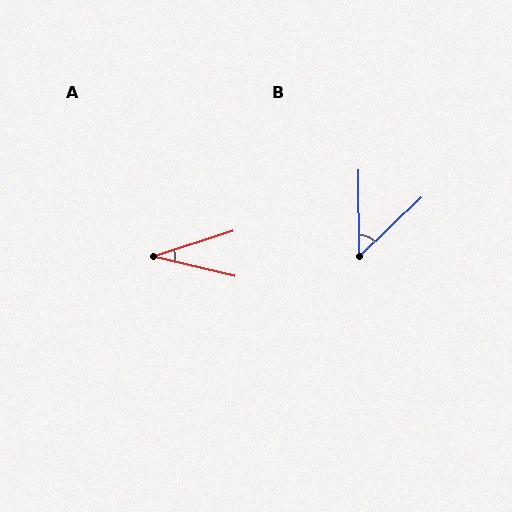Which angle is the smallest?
A, at approximately 31 degrees.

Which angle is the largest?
B, at approximately 47 degrees.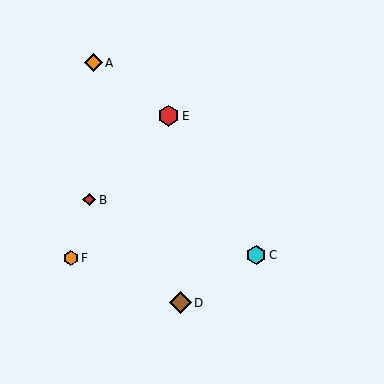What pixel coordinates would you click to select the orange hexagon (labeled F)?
Click at (71, 258) to select the orange hexagon F.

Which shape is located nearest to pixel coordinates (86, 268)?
The orange hexagon (labeled F) at (71, 258) is nearest to that location.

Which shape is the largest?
The brown diamond (labeled D) is the largest.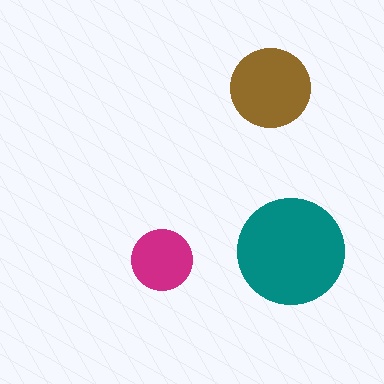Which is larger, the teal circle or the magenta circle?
The teal one.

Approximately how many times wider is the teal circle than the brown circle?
About 1.5 times wider.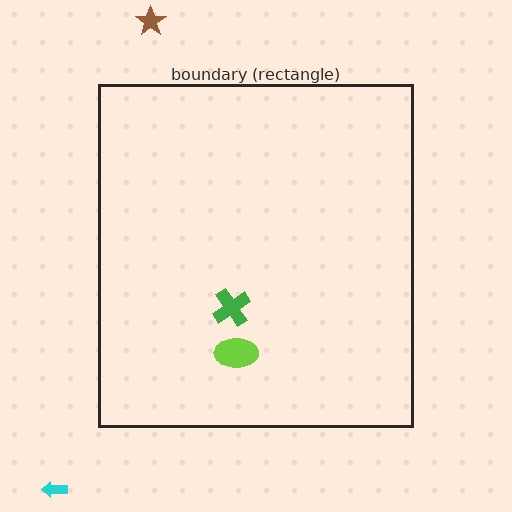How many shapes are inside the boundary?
2 inside, 2 outside.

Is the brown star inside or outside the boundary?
Outside.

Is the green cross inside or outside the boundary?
Inside.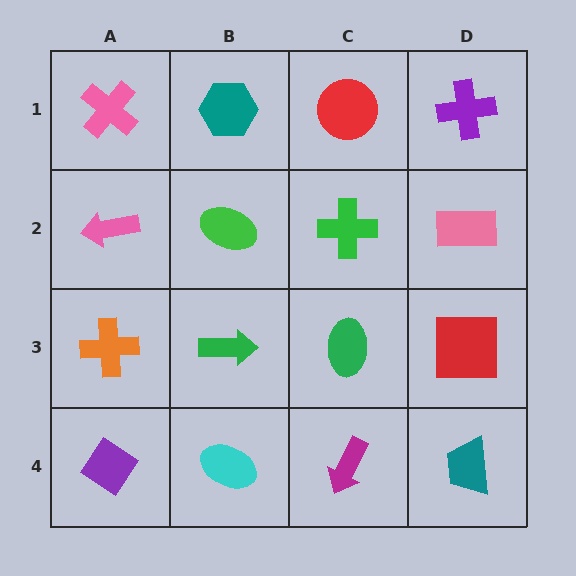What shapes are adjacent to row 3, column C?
A green cross (row 2, column C), a magenta arrow (row 4, column C), a green arrow (row 3, column B), a red square (row 3, column D).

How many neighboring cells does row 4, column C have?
3.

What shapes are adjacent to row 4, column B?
A green arrow (row 3, column B), a purple diamond (row 4, column A), a magenta arrow (row 4, column C).